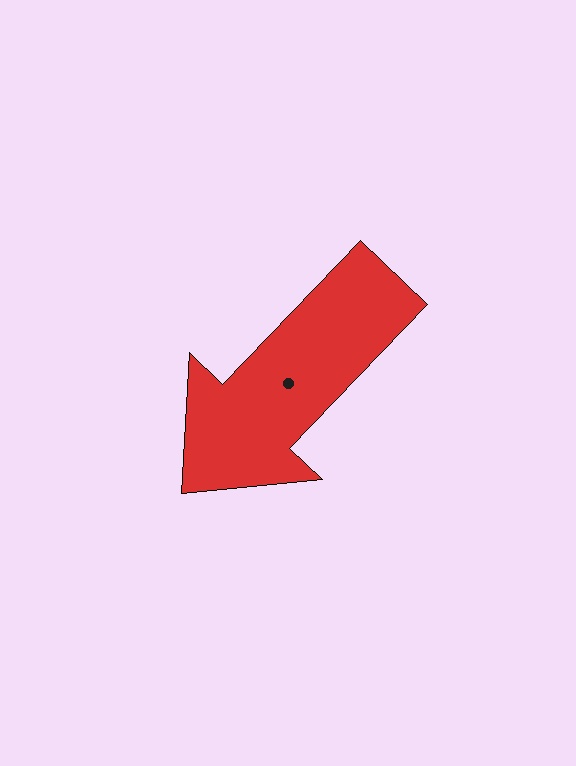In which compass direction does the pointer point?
Southwest.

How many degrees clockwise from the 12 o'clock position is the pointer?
Approximately 224 degrees.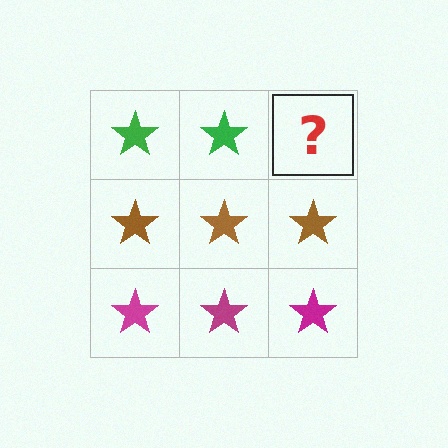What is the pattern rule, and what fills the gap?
The rule is that each row has a consistent color. The gap should be filled with a green star.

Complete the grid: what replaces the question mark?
The question mark should be replaced with a green star.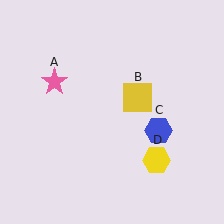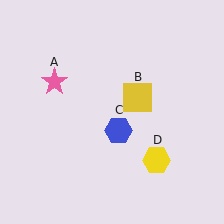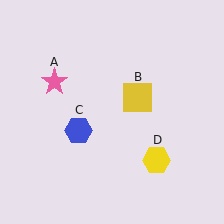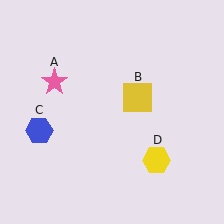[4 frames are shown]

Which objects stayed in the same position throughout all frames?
Pink star (object A) and yellow square (object B) and yellow hexagon (object D) remained stationary.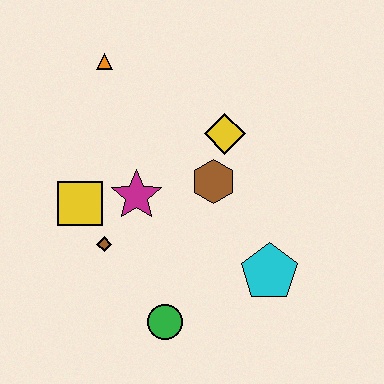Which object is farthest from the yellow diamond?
The green circle is farthest from the yellow diamond.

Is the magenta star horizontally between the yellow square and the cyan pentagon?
Yes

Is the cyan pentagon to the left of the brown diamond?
No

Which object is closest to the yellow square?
The brown diamond is closest to the yellow square.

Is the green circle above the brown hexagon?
No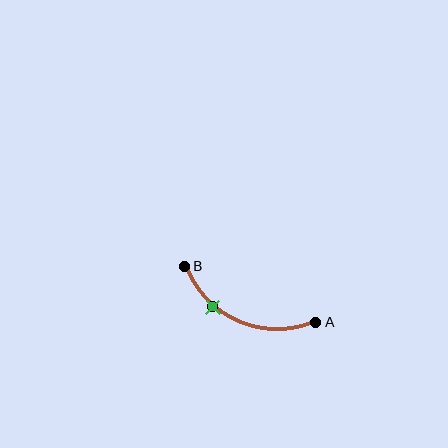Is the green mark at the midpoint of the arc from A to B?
No. The green mark lies on the arc but is closer to endpoint B. The arc midpoint would be at the point on the curve equidistant along the arc from both A and B.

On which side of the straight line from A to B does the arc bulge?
The arc bulges below the straight line connecting A and B.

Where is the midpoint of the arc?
The arc midpoint is the point on the curve farthest from the straight line joining A and B. It sits below that line.